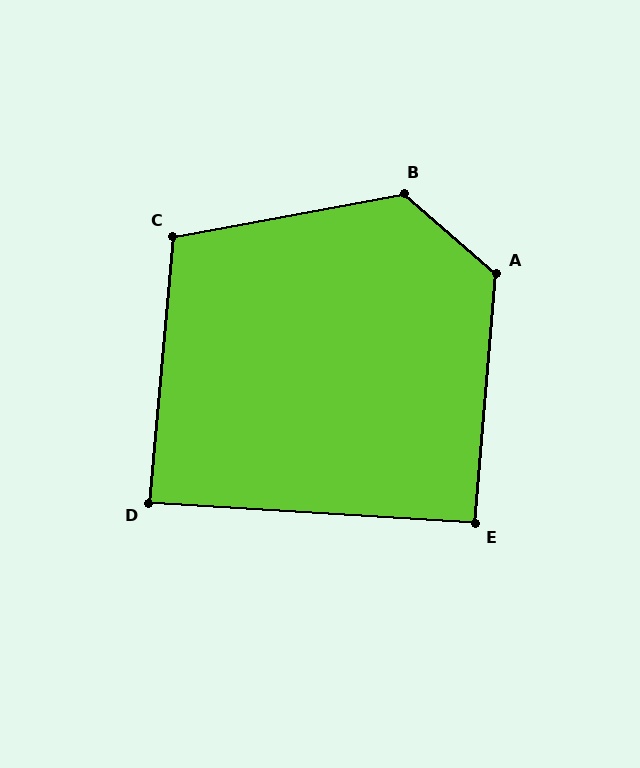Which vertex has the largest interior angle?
B, at approximately 129 degrees.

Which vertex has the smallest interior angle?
D, at approximately 89 degrees.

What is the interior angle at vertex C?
Approximately 106 degrees (obtuse).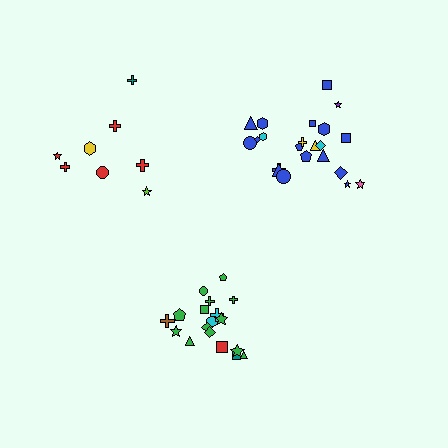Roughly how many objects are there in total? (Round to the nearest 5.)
Roughly 50 objects in total.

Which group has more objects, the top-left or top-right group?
The top-right group.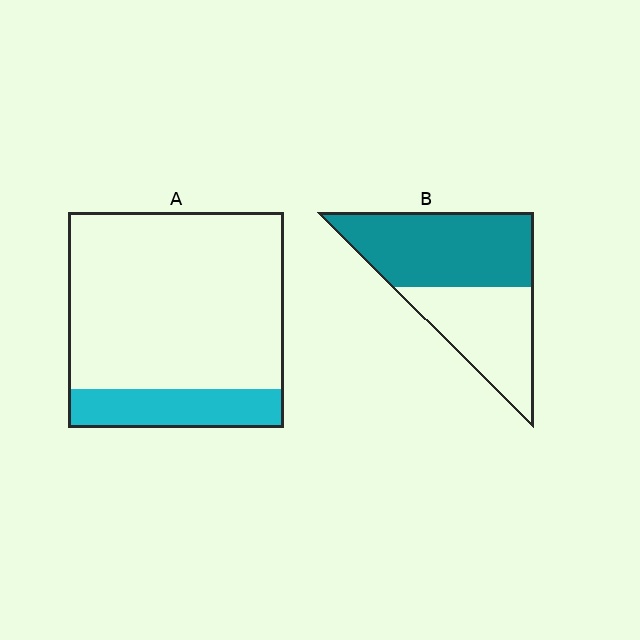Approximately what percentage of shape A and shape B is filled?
A is approximately 20% and B is approximately 55%.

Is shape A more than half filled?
No.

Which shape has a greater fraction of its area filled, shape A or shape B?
Shape B.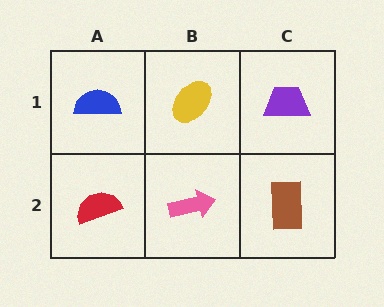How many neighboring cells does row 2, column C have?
2.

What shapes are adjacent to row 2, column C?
A purple trapezoid (row 1, column C), a pink arrow (row 2, column B).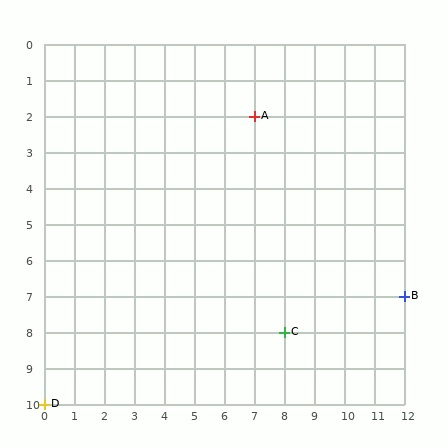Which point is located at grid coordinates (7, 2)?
Point A is at (7, 2).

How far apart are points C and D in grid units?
Points C and D are 8 columns and 2 rows apart (about 8.2 grid units diagonally).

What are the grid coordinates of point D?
Point D is at grid coordinates (0, 10).